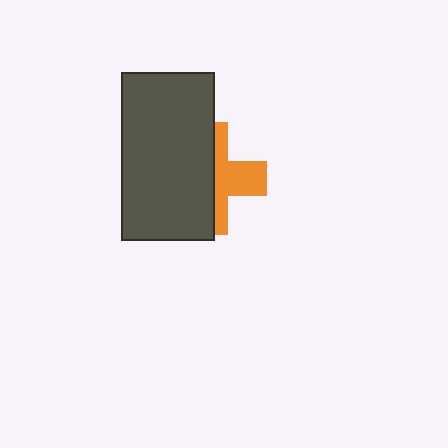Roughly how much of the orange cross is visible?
A small part of it is visible (roughly 41%).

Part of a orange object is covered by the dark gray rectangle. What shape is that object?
It is a cross.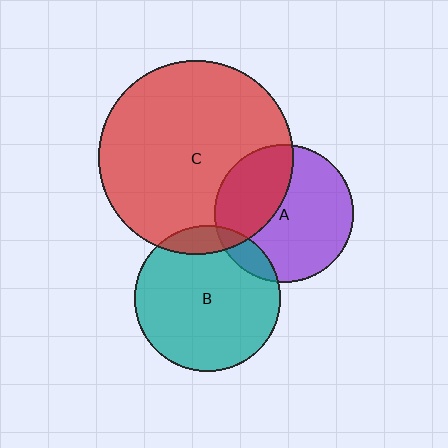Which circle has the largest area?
Circle C (red).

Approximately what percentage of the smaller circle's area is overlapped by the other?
Approximately 10%.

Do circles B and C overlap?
Yes.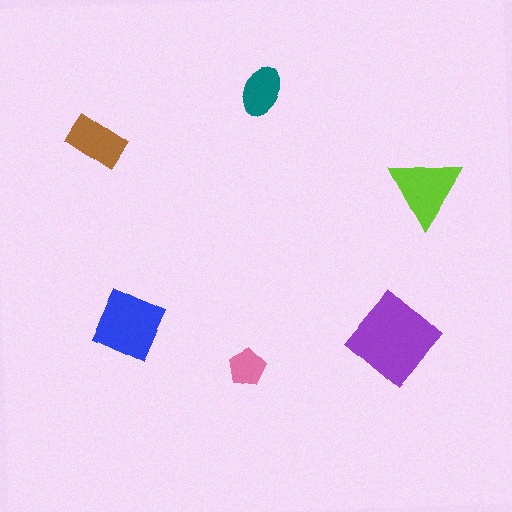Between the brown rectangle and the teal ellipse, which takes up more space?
The brown rectangle.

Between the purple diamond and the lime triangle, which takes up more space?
The purple diamond.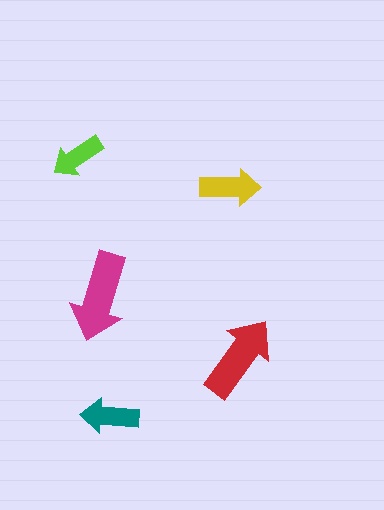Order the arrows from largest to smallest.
the magenta one, the red one, the yellow one, the teal one, the lime one.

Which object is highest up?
The lime arrow is topmost.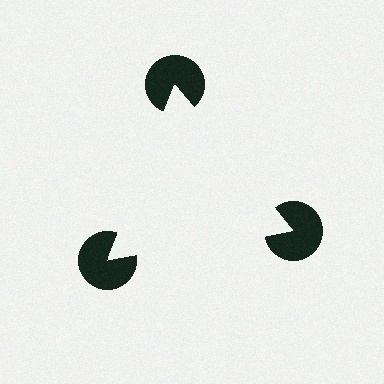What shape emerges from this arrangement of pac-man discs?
An illusory triangle — its edges are inferred from the aligned wedge cuts in the pac-man discs, not physically drawn.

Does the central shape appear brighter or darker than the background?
It typically appears slightly brighter than the background, even though no actual brightness change is drawn.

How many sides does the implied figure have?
3 sides.